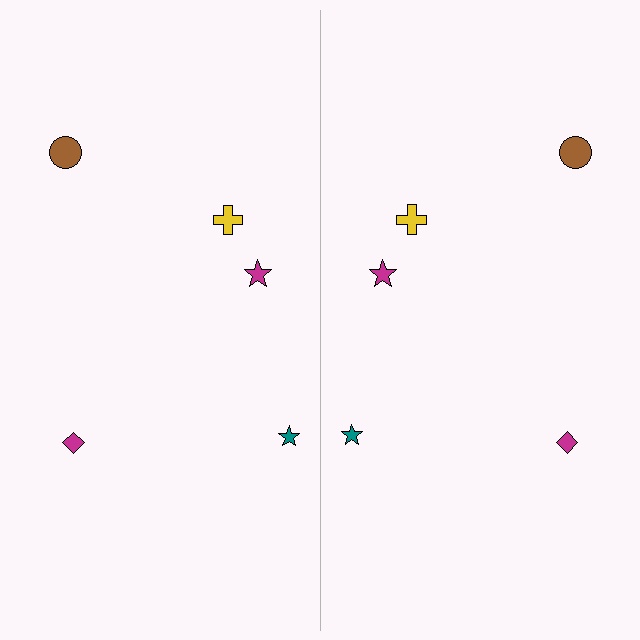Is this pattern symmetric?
Yes, this pattern has bilateral (reflection) symmetry.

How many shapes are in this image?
There are 10 shapes in this image.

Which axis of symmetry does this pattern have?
The pattern has a vertical axis of symmetry running through the center of the image.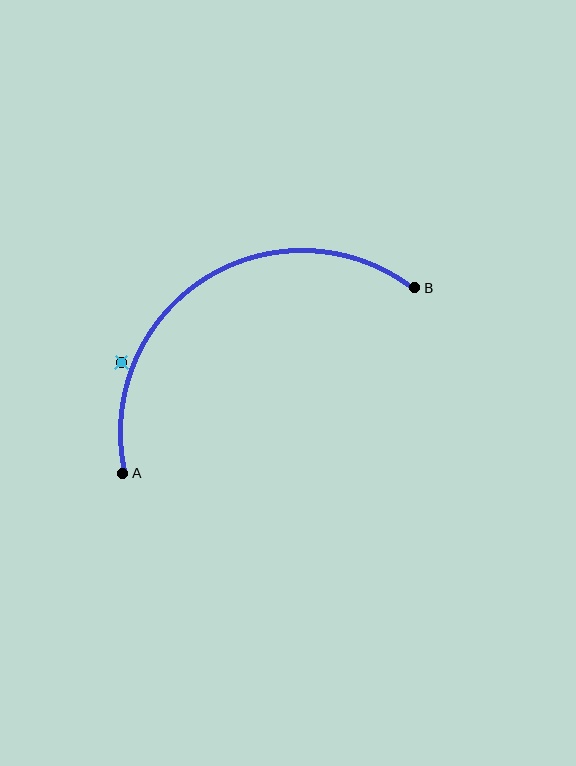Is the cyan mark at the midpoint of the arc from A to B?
No — the cyan mark does not lie on the arc at all. It sits slightly outside the curve.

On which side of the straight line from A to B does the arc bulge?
The arc bulges above the straight line connecting A and B.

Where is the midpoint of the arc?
The arc midpoint is the point on the curve farthest from the straight line joining A and B. It sits above that line.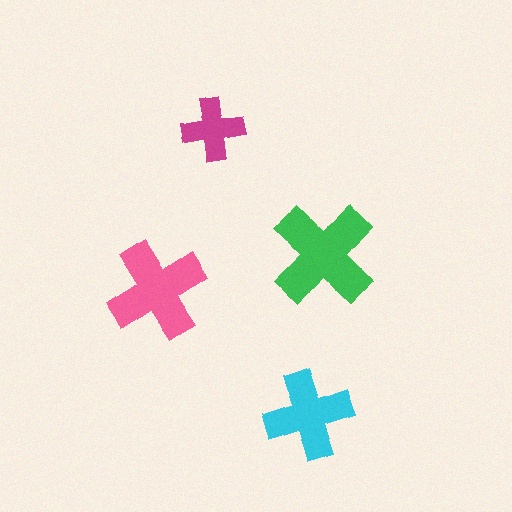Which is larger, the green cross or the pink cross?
The green one.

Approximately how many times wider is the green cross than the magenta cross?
About 1.5 times wider.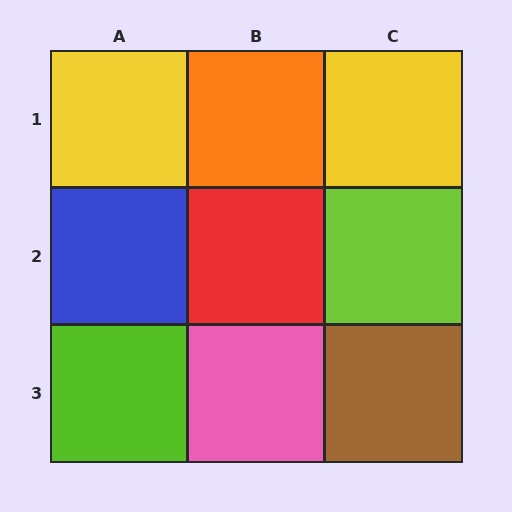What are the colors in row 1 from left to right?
Yellow, orange, yellow.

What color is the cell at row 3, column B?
Pink.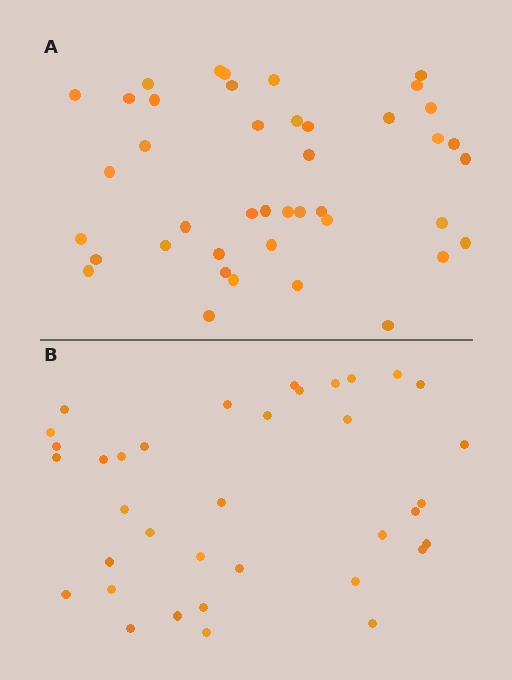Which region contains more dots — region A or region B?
Region A (the top region) has more dots.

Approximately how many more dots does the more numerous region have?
Region A has about 6 more dots than region B.